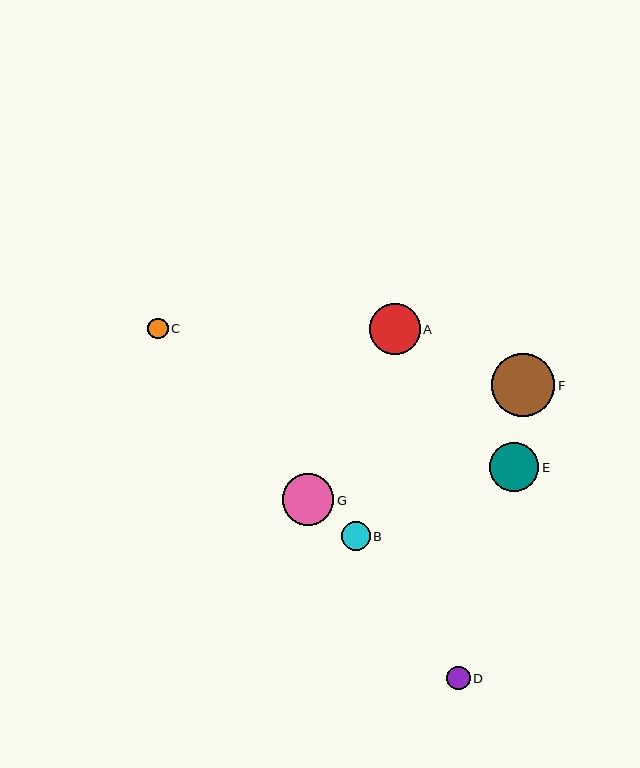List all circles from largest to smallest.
From largest to smallest: F, G, A, E, B, D, C.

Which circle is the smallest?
Circle C is the smallest with a size of approximately 20 pixels.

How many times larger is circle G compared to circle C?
Circle G is approximately 2.5 times the size of circle C.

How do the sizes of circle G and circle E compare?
Circle G and circle E are approximately the same size.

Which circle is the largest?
Circle F is the largest with a size of approximately 63 pixels.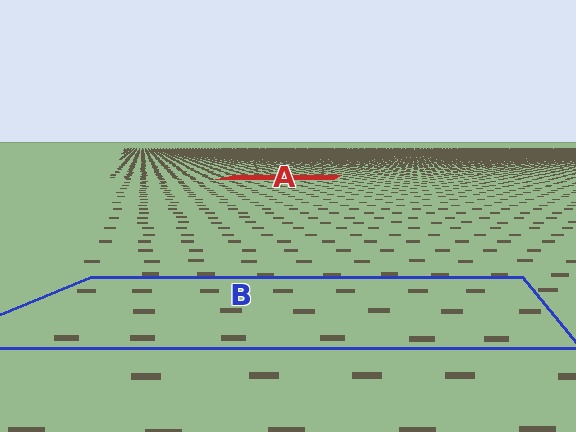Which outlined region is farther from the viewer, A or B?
Region A is farther from the viewer — the texture elements inside it appear smaller and more densely packed.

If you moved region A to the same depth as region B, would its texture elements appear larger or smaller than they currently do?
They would appear larger. At a closer depth, the same texture elements are projected at a bigger on-screen size.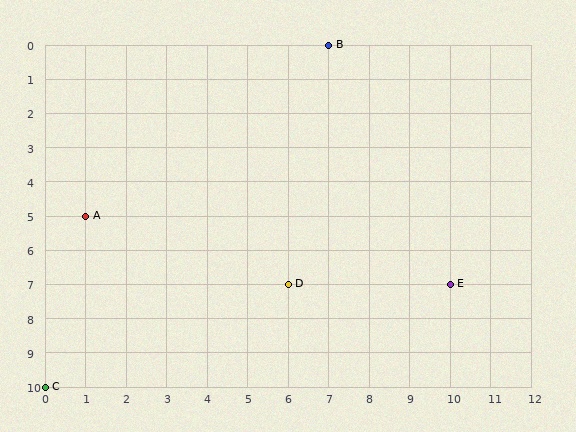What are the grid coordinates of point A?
Point A is at grid coordinates (1, 5).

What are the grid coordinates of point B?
Point B is at grid coordinates (7, 0).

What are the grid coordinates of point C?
Point C is at grid coordinates (0, 10).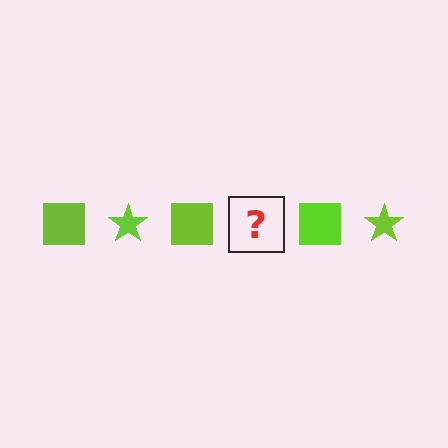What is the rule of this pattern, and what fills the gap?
The rule is that the pattern cycles through square, star shapes in lime. The gap should be filled with a lime star.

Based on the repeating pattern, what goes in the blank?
The blank should be a lime star.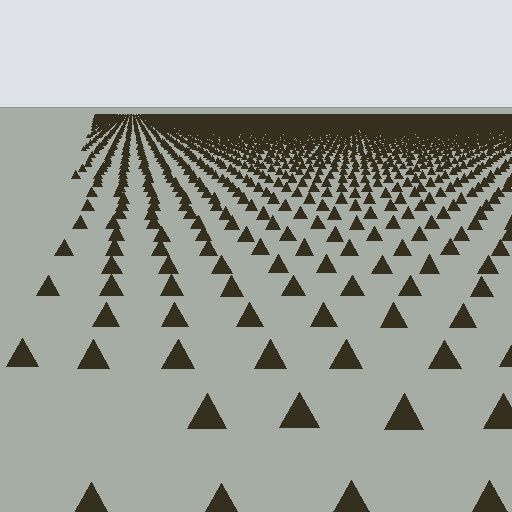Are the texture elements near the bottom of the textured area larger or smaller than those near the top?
Larger. Near the bottom, elements are closer to the viewer and appear at a bigger on-screen size.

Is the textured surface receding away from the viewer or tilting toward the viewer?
The surface is receding away from the viewer. Texture elements get smaller and denser toward the top.